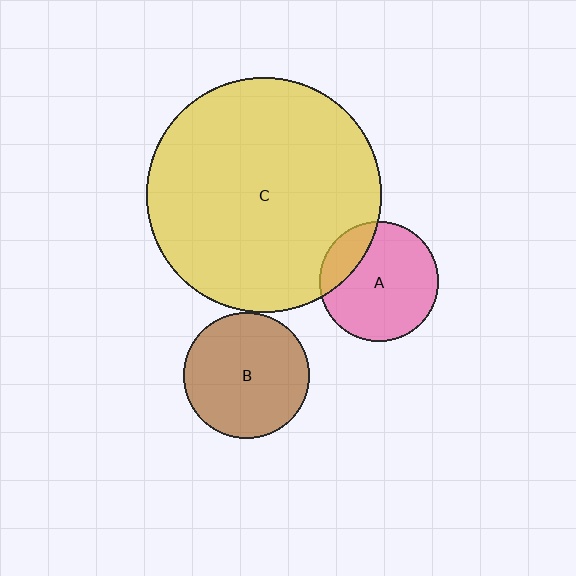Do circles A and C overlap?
Yes.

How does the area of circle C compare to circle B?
Approximately 3.5 times.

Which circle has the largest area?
Circle C (yellow).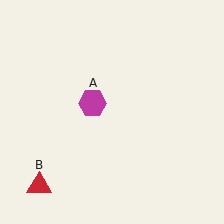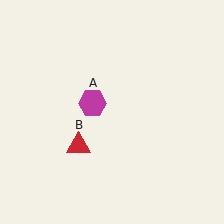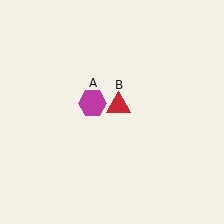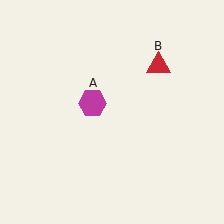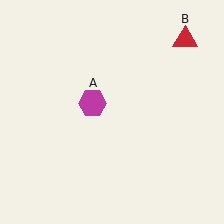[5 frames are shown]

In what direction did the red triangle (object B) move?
The red triangle (object B) moved up and to the right.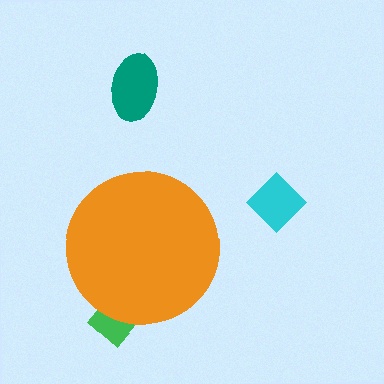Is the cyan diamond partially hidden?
No, the cyan diamond is fully visible.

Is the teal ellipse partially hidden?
No, the teal ellipse is fully visible.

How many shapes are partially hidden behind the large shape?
1 shape is partially hidden.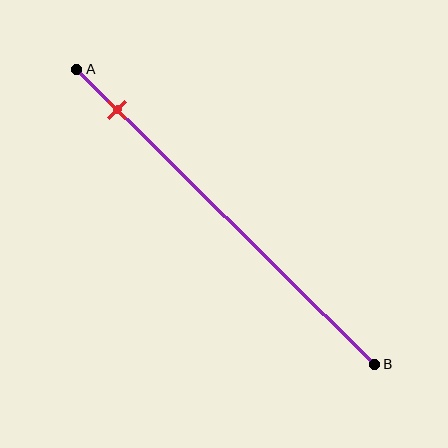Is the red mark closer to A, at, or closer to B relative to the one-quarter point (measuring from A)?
The red mark is closer to point A than the one-quarter point of segment AB.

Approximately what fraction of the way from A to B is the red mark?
The red mark is approximately 15% of the way from A to B.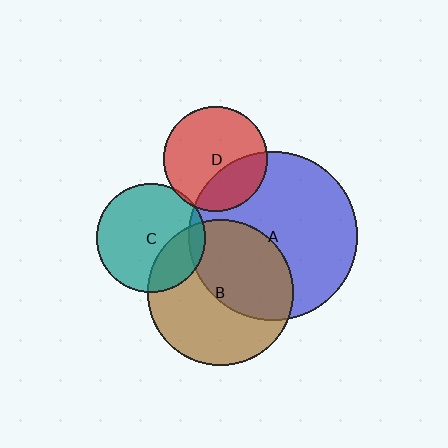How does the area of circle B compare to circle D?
Approximately 1.9 times.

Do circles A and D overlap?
Yes.